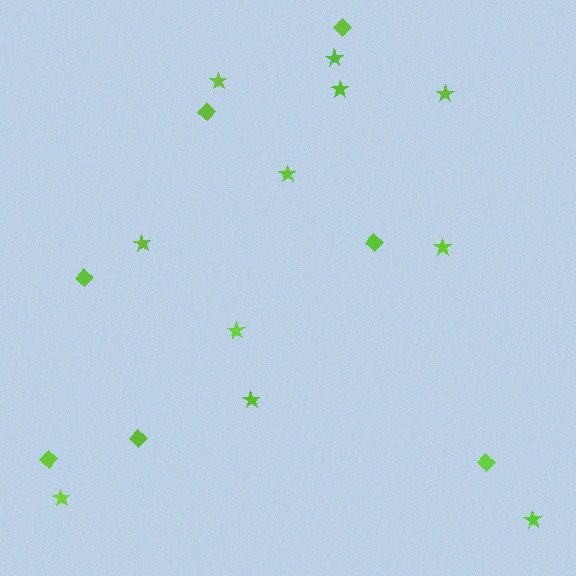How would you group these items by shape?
There are 2 groups: one group of diamonds (7) and one group of stars (11).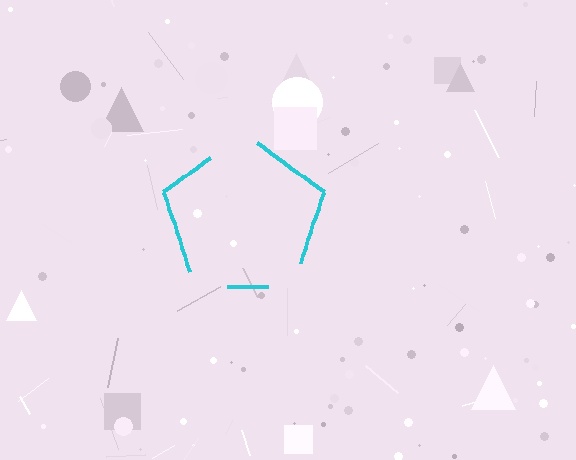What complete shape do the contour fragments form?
The contour fragments form a pentagon.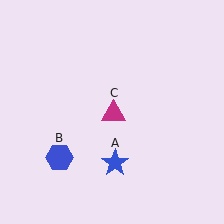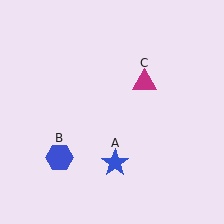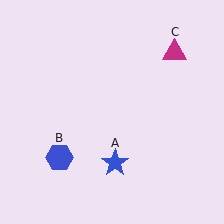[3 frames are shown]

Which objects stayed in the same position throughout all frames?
Blue star (object A) and blue hexagon (object B) remained stationary.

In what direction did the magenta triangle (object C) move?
The magenta triangle (object C) moved up and to the right.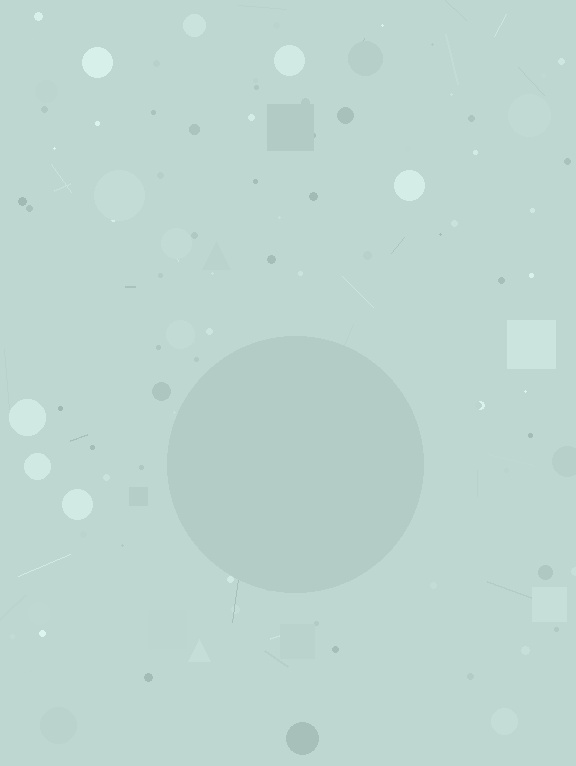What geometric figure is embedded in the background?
A circle is embedded in the background.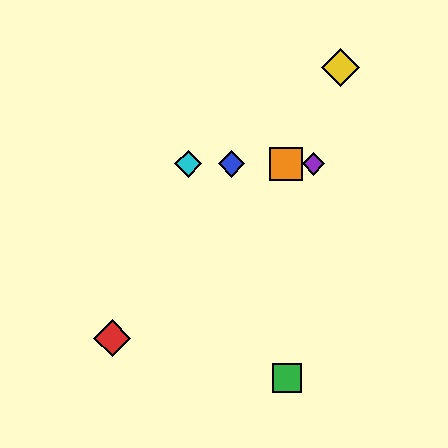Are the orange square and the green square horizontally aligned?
No, the orange square is at y≈164 and the green square is at y≈378.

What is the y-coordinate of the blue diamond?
The blue diamond is at y≈164.